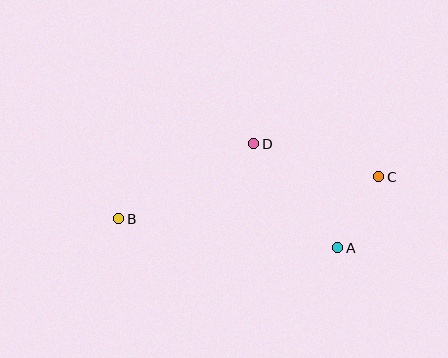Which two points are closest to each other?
Points A and C are closest to each other.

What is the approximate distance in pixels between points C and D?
The distance between C and D is approximately 129 pixels.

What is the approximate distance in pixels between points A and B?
The distance between A and B is approximately 221 pixels.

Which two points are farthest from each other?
Points B and C are farthest from each other.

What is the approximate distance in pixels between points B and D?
The distance between B and D is approximately 154 pixels.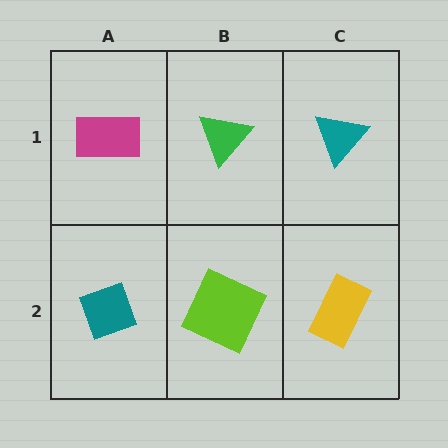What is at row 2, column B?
A lime square.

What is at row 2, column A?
A teal diamond.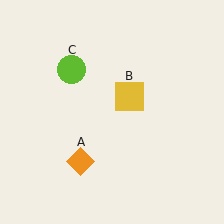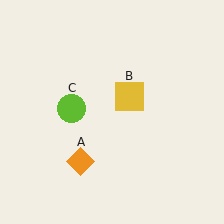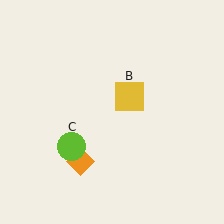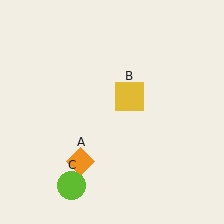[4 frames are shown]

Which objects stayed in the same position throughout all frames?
Orange diamond (object A) and yellow square (object B) remained stationary.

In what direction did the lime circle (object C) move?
The lime circle (object C) moved down.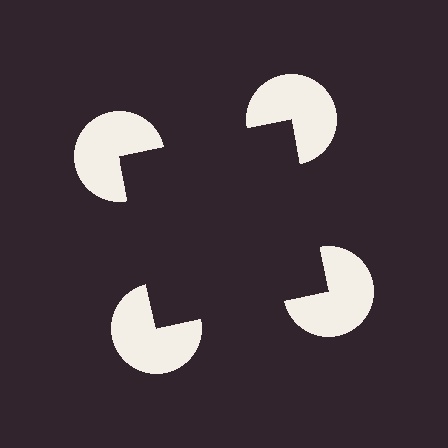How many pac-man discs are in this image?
There are 4 — one at each vertex of the illusory square.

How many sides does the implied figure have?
4 sides.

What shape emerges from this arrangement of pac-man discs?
An illusory square — its edges are inferred from the aligned wedge cuts in the pac-man discs, not physically drawn.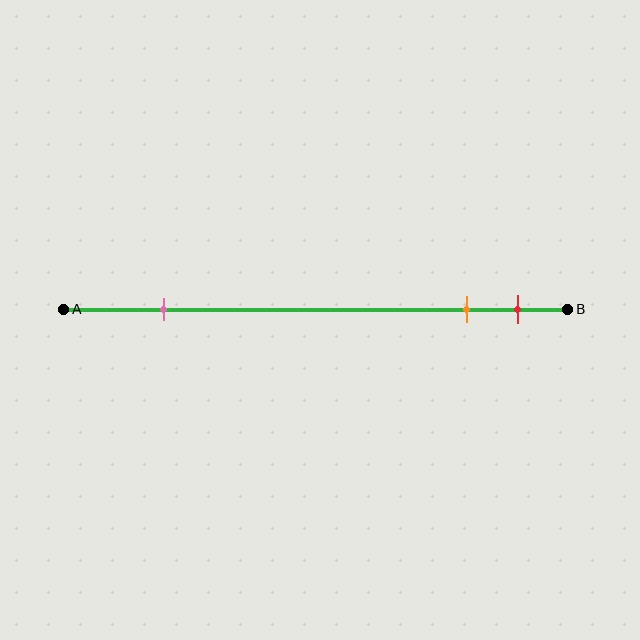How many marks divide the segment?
There are 3 marks dividing the segment.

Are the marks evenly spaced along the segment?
No, the marks are not evenly spaced.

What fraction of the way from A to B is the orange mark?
The orange mark is approximately 80% (0.8) of the way from A to B.